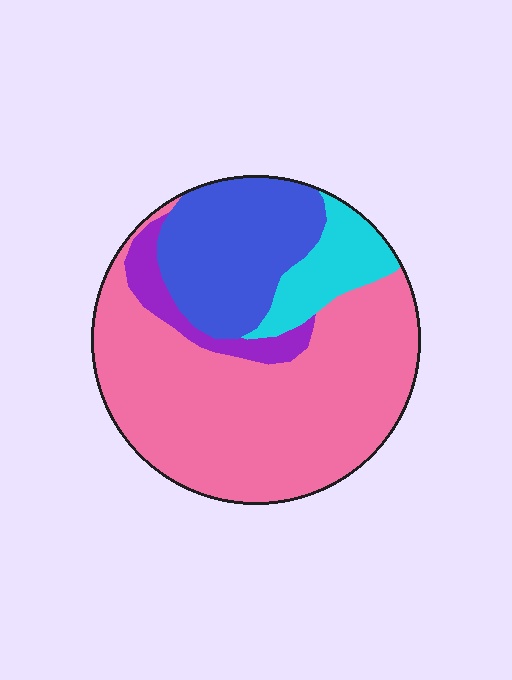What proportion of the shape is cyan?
Cyan covers 10% of the shape.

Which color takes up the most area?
Pink, at roughly 60%.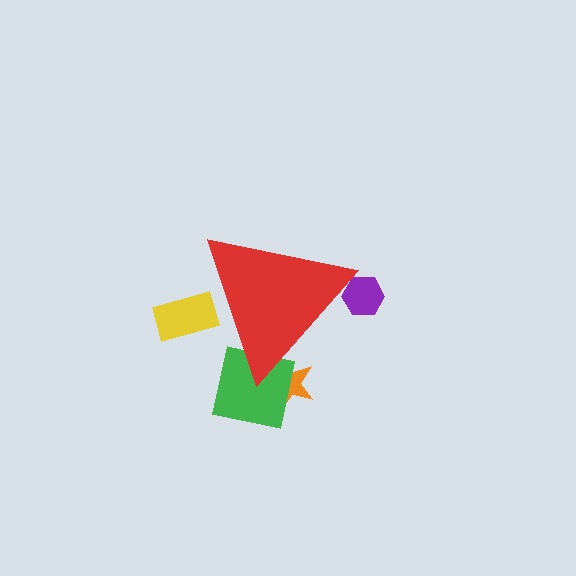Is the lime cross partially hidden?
Yes, the lime cross is partially hidden behind the red triangle.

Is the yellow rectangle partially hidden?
Yes, the yellow rectangle is partially hidden behind the red triangle.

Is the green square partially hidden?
Yes, the green square is partially hidden behind the red triangle.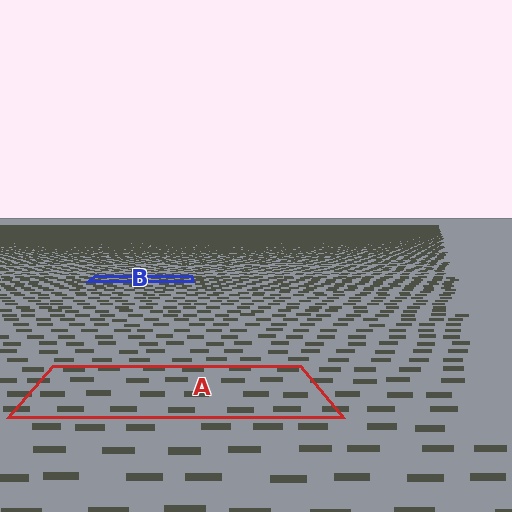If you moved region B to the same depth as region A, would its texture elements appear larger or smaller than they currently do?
They would appear larger. At a closer depth, the same texture elements are projected at a bigger on-screen size.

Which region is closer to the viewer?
Region A is closer. The texture elements there are larger and more spread out.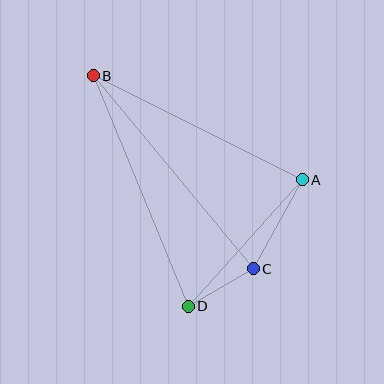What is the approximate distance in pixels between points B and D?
The distance between B and D is approximately 249 pixels.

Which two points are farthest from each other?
Points B and C are farthest from each other.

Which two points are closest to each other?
Points C and D are closest to each other.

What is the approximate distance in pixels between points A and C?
The distance between A and C is approximately 102 pixels.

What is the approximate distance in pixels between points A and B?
The distance between A and B is approximately 234 pixels.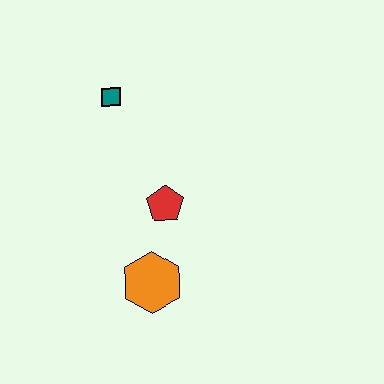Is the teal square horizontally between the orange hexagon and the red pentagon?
No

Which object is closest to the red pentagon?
The orange hexagon is closest to the red pentagon.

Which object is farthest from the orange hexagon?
The teal square is farthest from the orange hexagon.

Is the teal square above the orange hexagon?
Yes